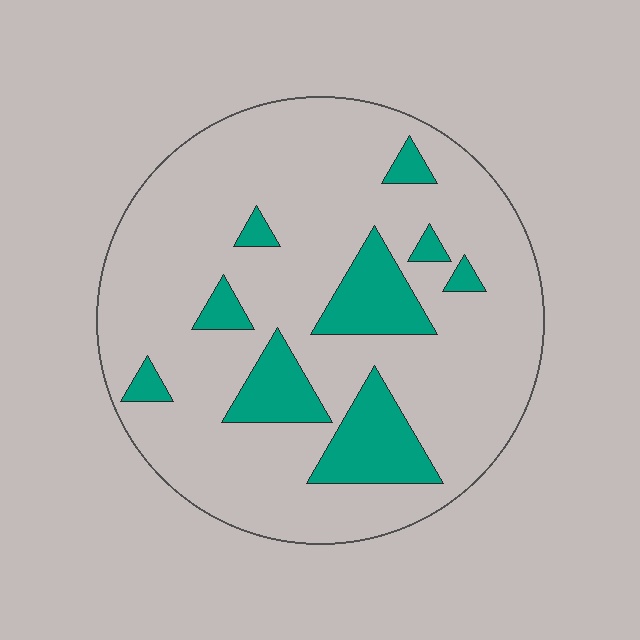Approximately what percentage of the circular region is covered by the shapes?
Approximately 20%.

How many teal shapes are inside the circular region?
9.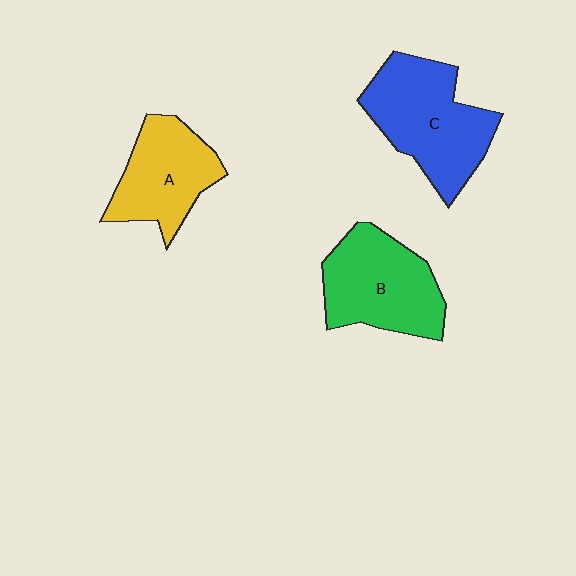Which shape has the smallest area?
Shape A (yellow).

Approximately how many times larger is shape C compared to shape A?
Approximately 1.3 times.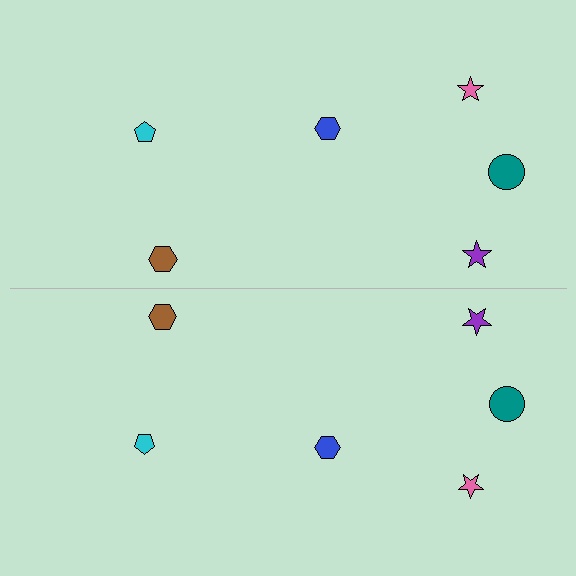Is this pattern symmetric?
Yes, this pattern has bilateral (reflection) symmetry.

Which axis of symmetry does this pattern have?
The pattern has a horizontal axis of symmetry running through the center of the image.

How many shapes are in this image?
There are 12 shapes in this image.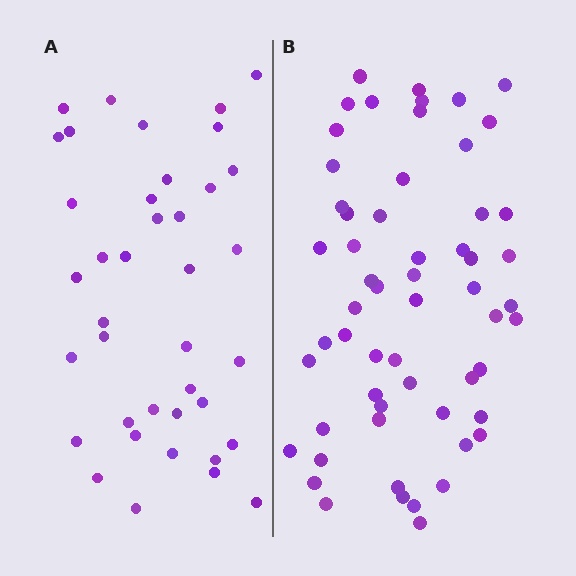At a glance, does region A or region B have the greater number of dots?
Region B (the right region) has more dots.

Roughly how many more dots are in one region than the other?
Region B has approximately 20 more dots than region A.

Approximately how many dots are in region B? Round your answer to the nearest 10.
About 60 dots. (The exact count is 58, which rounds to 60.)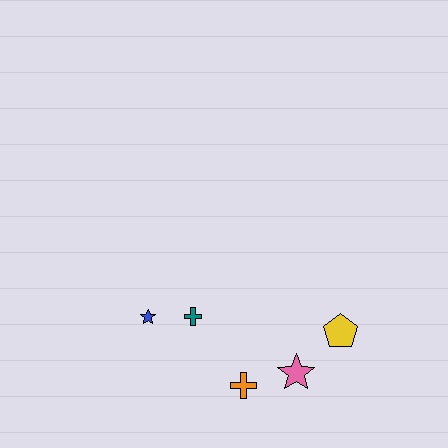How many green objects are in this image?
There are no green objects.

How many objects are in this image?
There are 5 objects.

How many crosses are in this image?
There are 2 crosses.